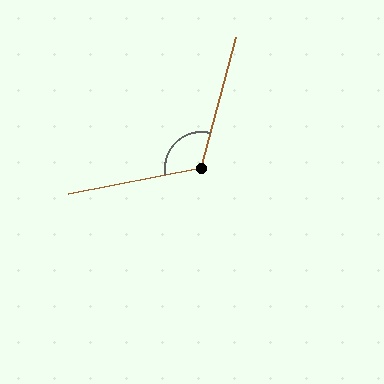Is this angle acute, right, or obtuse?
It is obtuse.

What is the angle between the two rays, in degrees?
Approximately 116 degrees.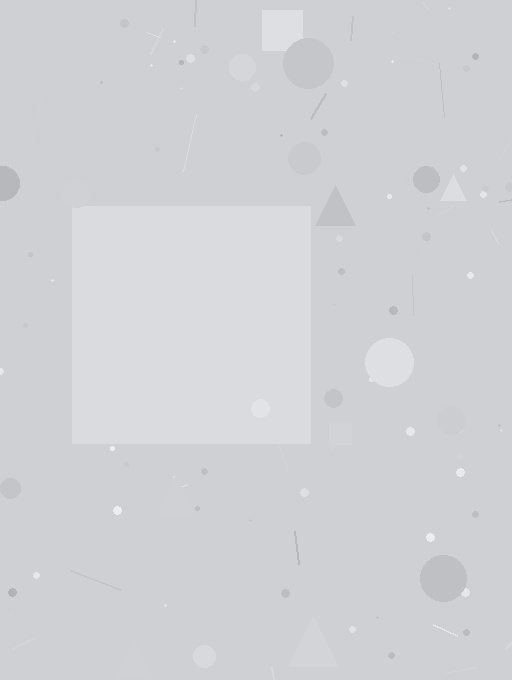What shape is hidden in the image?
A square is hidden in the image.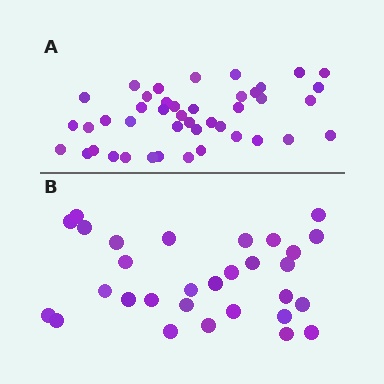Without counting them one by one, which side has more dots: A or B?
Region A (the top region) has more dots.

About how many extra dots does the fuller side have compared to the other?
Region A has approximately 15 more dots than region B.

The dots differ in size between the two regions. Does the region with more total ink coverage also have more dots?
No. Region B has more total ink coverage because its dots are larger, but region A actually contains more individual dots. Total area can be misleading — the number of items is what matters here.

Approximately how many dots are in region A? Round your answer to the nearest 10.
About 40 dots. (The exact count is 43, which rounds to 40.)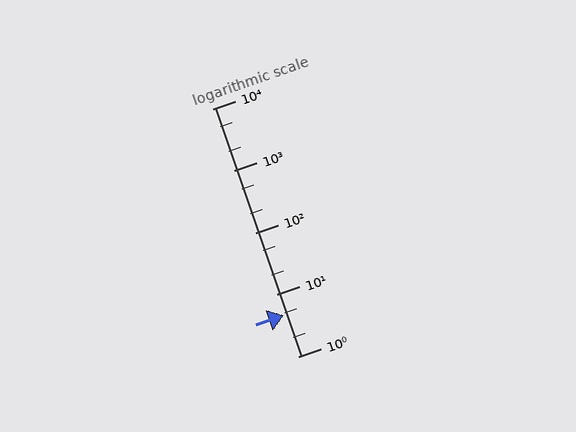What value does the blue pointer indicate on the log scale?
The pointer indicates approximately 4.6.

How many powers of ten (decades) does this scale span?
The scale spans 4 decades, from 1 to 10000.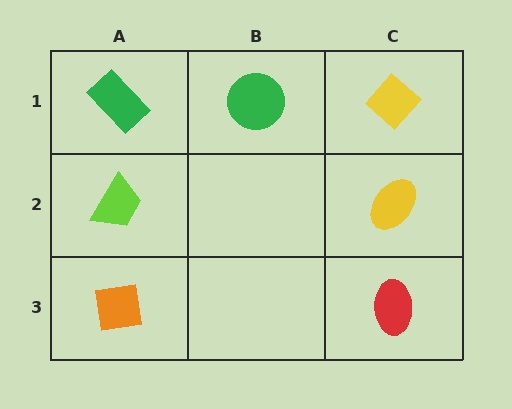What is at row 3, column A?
An orange square.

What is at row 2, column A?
A lime trapezoid.